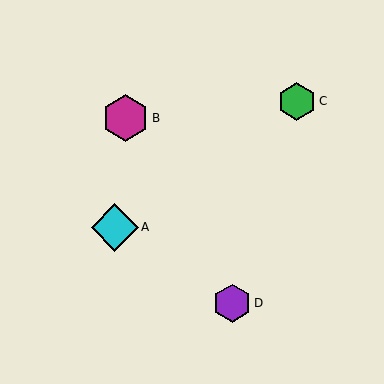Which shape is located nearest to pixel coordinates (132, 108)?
The magenta hexagon (labeled B) at (126, 118) is nearest to that location.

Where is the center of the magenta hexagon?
The center of the magenta hexagon is at (126, 118).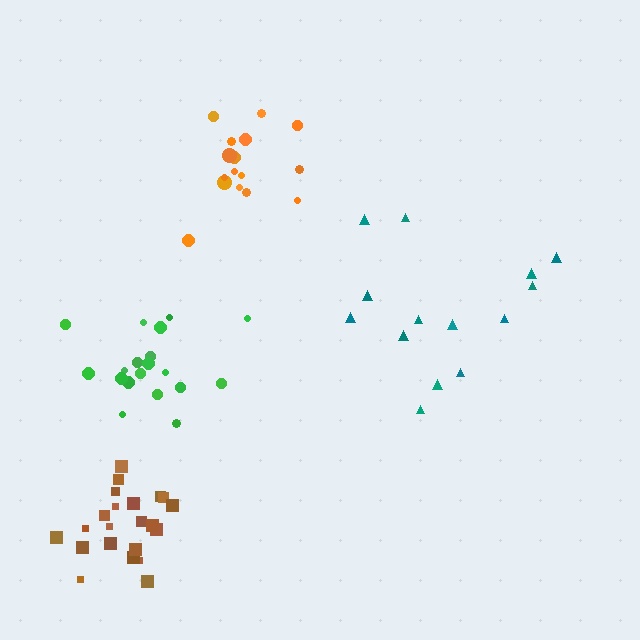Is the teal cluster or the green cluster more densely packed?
Green.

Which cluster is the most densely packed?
Orange.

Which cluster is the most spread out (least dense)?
Teal.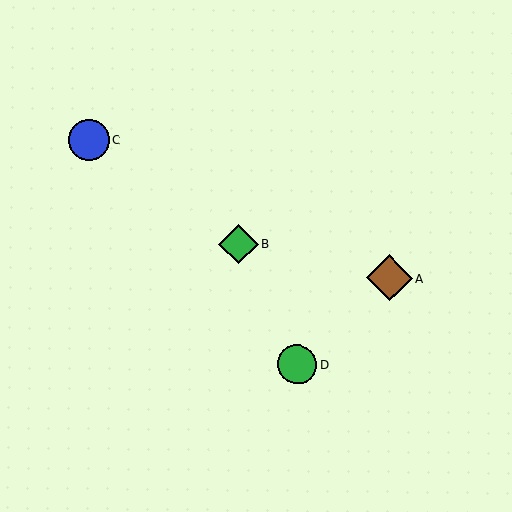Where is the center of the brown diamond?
The center of the brown diamond is at (389, 278).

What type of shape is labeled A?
Shape A is a brown diamond.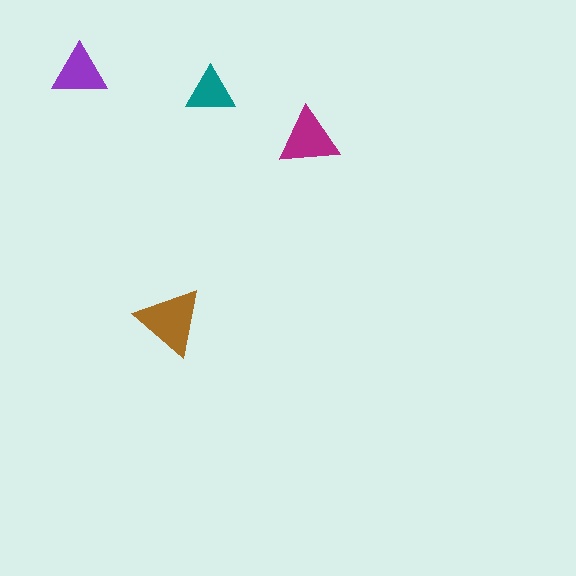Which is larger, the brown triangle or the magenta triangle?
The brown one.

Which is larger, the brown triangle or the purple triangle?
The brown one.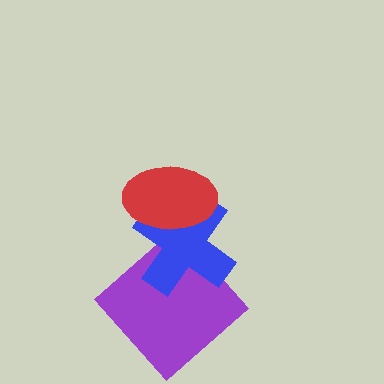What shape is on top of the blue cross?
The red ellipse is on top of the blue cross.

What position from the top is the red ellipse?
The red ellipse is 1st from the top.